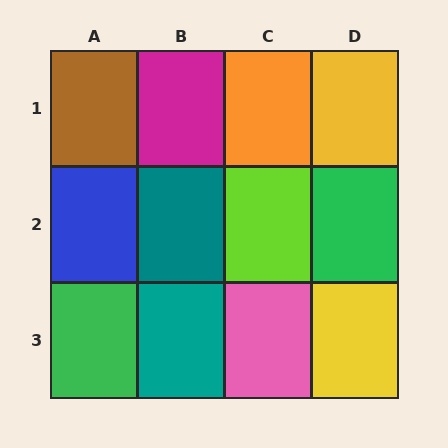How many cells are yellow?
2 cells are yellow.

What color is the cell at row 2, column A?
Blue.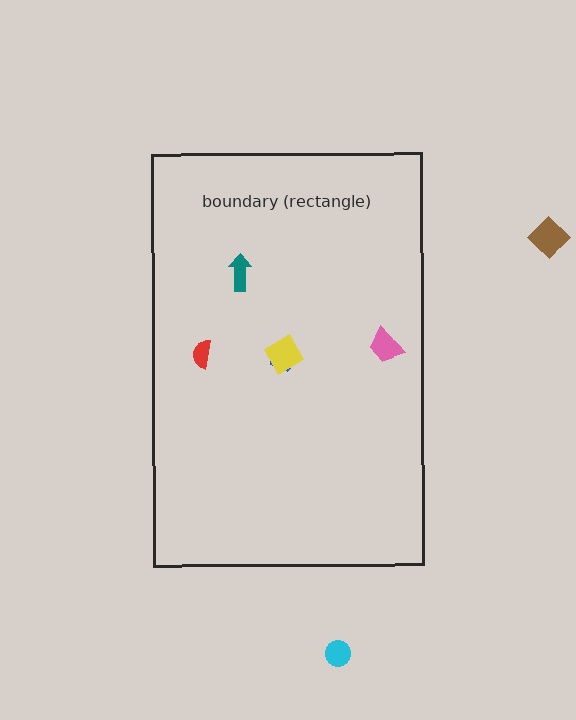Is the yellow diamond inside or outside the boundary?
Inside.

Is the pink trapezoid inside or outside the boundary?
Inside.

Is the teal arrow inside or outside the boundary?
Inside.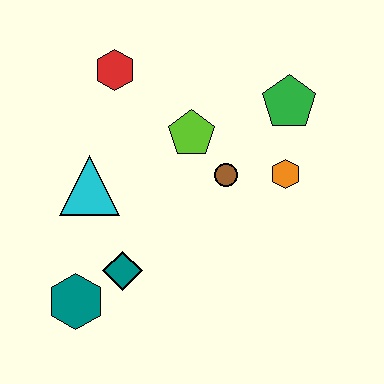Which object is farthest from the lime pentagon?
The teal hexagon is farthest from the lime pentagon.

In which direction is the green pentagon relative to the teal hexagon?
The green pentagon is to the right of the teal hexagon.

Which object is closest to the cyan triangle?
The teal diamond is closest to the cyan triangle.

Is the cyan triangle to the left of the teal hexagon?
No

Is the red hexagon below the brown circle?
No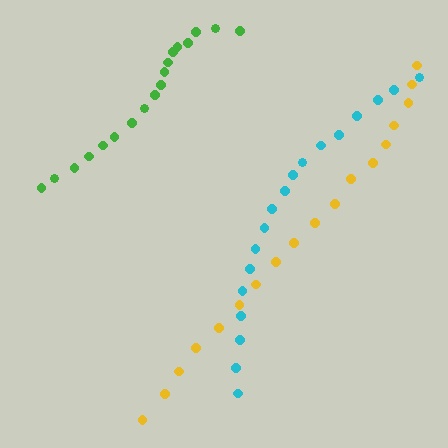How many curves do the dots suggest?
There are 3 distinct paths.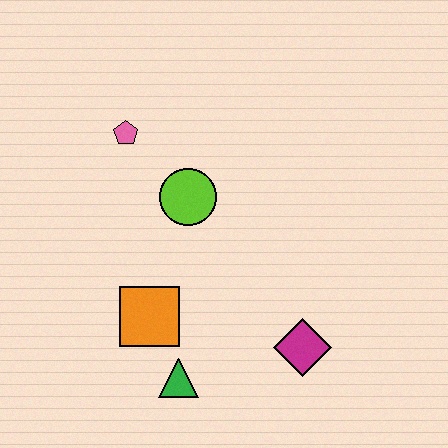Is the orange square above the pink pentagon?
No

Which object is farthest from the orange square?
The pink pentagon is farthest from the orange square.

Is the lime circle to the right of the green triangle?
Yes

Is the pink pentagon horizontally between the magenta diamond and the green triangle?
No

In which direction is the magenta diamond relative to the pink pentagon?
The magenta diamond is below the pink pentagon.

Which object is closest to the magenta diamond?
The green triangle is closest to the magenta diamond.